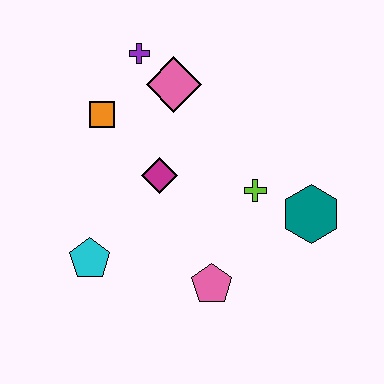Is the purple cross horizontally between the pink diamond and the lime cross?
No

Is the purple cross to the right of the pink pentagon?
No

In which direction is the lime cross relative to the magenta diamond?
The lime cross is to the right of the magenta diamond.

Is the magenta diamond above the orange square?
No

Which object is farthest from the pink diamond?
The pink pentagon is farthest from the pink diamond.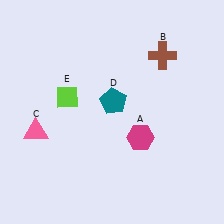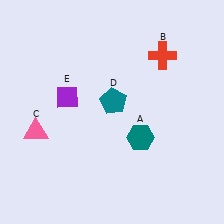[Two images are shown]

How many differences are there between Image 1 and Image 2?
There are 3 differences between the two images.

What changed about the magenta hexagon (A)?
In Image 1, A is magenta. In Image 2, it changed to teal.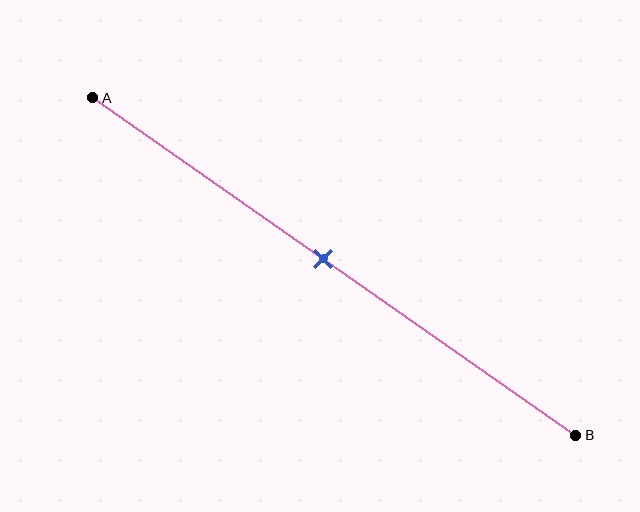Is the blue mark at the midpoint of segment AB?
Yes, the mark is approximately at the midpoint.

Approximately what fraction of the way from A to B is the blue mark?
The blue mark is approximately 50% of the way from A to B.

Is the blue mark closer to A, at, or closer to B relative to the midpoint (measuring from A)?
The blue mark is approximately at the midpoint of segment AB.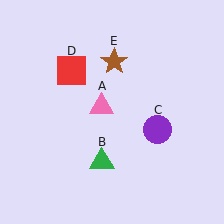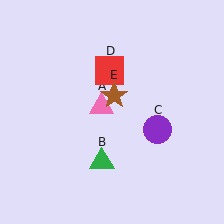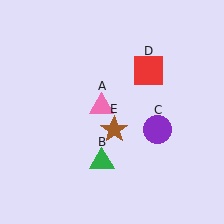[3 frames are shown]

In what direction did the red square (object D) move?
The red square (object D) moved right.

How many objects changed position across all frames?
2 objects changed position: red square (object D), brown star (object E).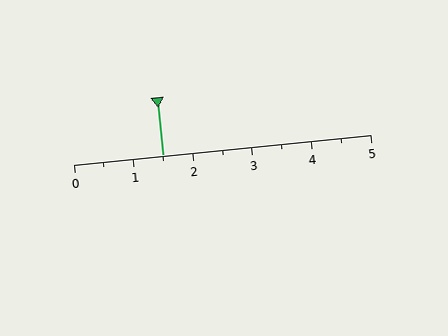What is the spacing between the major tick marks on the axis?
The major ticks are spaced 1 apart.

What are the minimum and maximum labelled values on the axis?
The axis runs from 0 to 5.